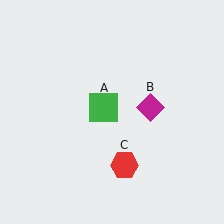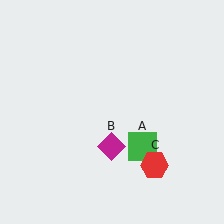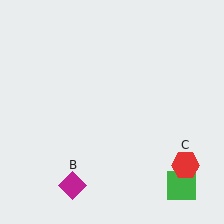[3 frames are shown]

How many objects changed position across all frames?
3 objects changed position: green square (object A), magenta diamond (object B), red hexagon (object C).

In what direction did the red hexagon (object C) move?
The red hexagon (object C) moved right.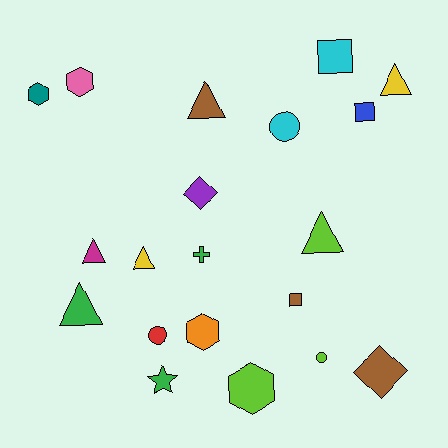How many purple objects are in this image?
There is 1 purple object.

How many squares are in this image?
There are 3 squares.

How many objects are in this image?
There are 20 objects.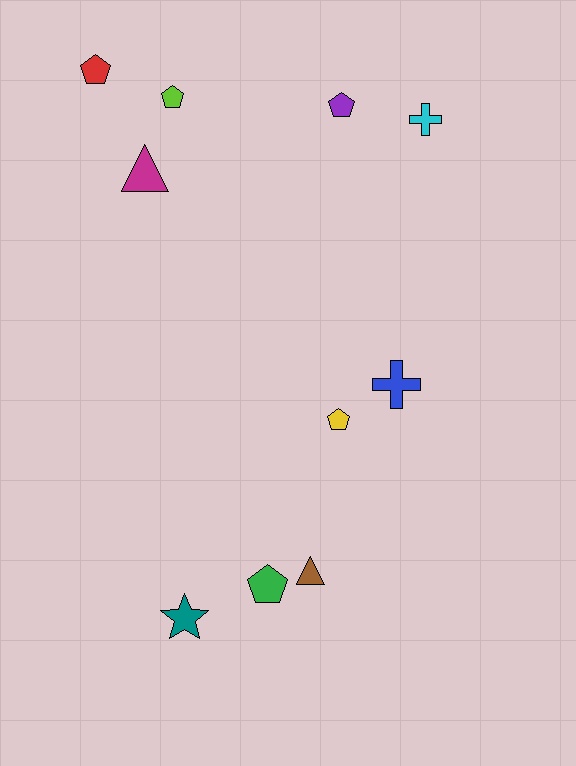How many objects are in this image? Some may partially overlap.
There are 10 objects.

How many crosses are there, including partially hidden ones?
There are 2 crosses.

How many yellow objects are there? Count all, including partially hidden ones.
There is 1 yellow object.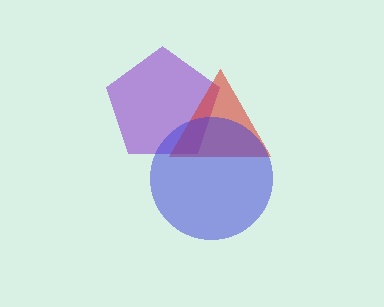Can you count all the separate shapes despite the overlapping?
Yes, there are 3 separate shapes.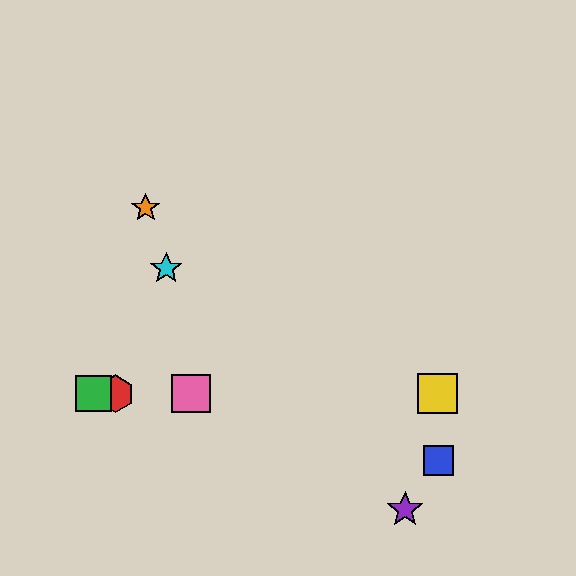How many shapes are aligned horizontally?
4 shapes (the red hexagon, the green square, the yellow square, the pink square) are aligned horizontally.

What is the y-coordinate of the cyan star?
The cyan star is at y≈269.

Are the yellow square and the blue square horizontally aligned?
No, the yellow square is at y≈394 and the blue square is at y≈460.